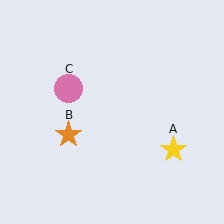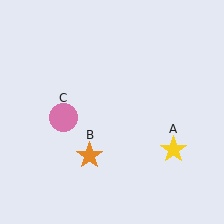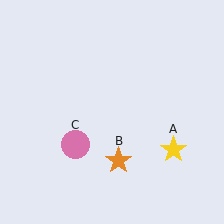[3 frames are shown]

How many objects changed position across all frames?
2 objects changed position: orange star (object B), pink circle (object C).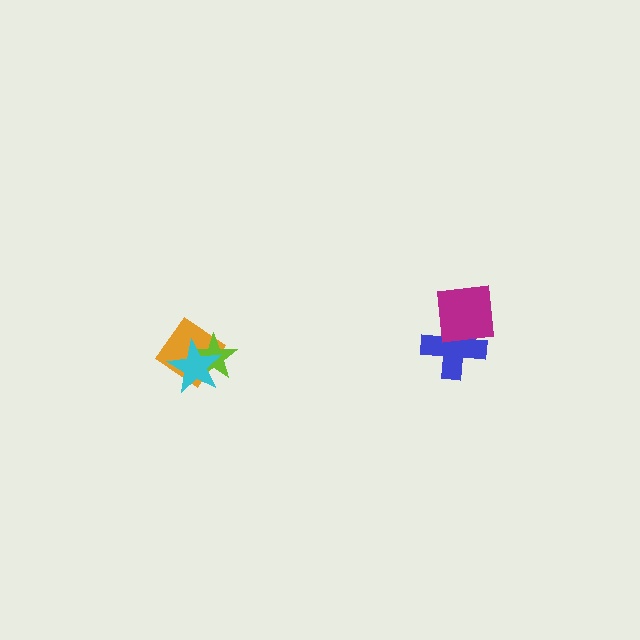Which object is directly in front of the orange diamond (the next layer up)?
The lime star is directly in front of the orange diamond.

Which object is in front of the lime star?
The cyan star is in front of the lime star.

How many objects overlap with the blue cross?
1 object overlaps with the blue cross.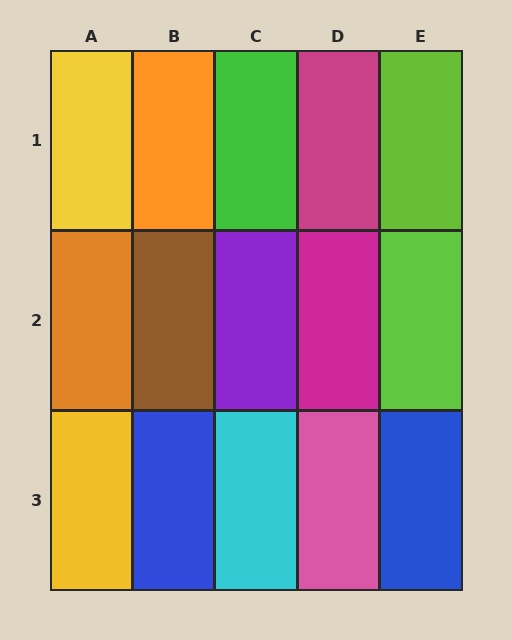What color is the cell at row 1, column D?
Magenta.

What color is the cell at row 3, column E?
Blue.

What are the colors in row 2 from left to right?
Orange, brown, purple, magenta, lime.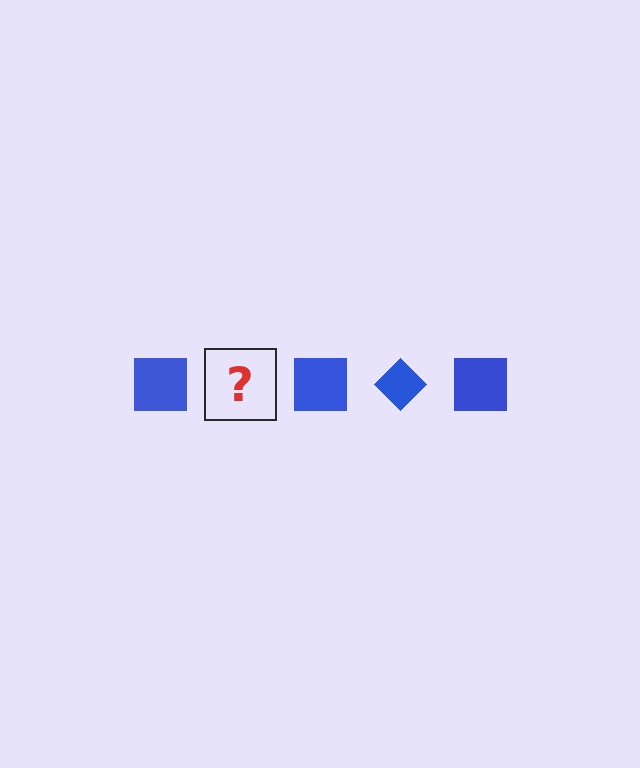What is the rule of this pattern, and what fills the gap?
The rule is that the pattern cycles through square, diamond shapes in blue. The gap should be filled with a blue diamond.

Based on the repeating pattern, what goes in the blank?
The blank should be a blue diamond.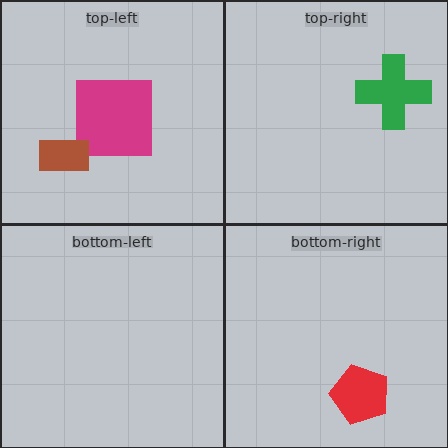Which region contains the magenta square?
The top-left region.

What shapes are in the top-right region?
The green cross.